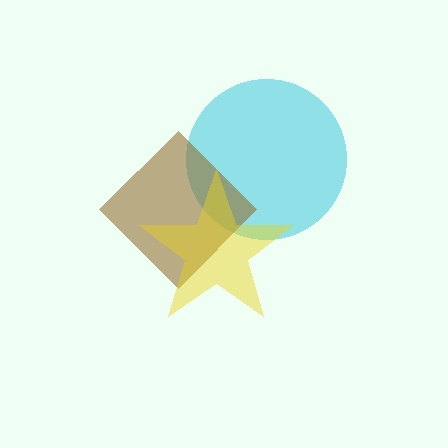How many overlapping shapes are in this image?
There are 3 overlapping shapes in the image.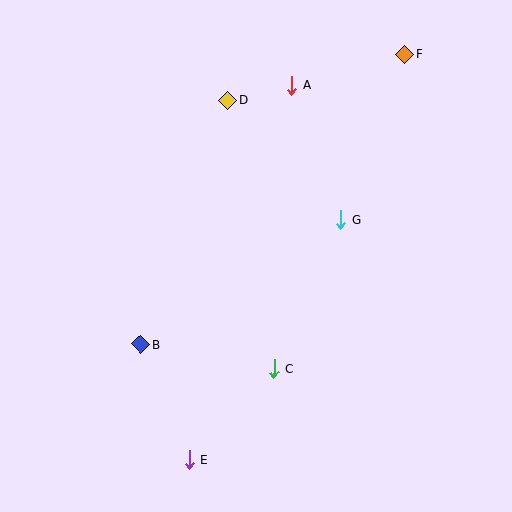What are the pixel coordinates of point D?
Point D is at (228, 100).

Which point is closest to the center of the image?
Point G at (341, 220) is closest to the center.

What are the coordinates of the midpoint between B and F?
The midpoint between B and F is at (273, 199).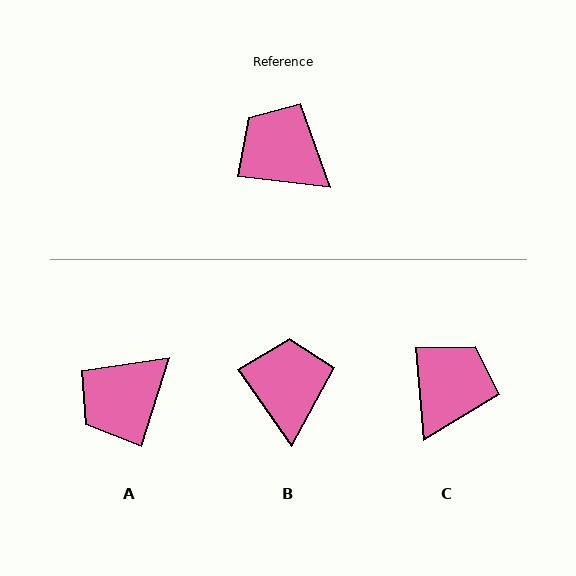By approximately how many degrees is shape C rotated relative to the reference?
Approximately 78 degrees clockwise.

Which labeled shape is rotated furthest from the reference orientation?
A, about 79 degrees away.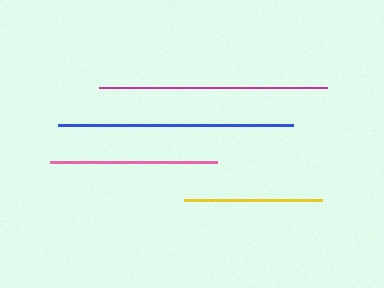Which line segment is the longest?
The blue line is the longest at approximately 235 pixels.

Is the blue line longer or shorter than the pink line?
The blue line is longer than the pink line.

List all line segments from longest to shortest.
From longest to shortest: blue, magenta, pink, yellow.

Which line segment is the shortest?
The yellow line is the shortest at approximately 138 pixels.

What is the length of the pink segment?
The pink segment is approximately 167 pixels long.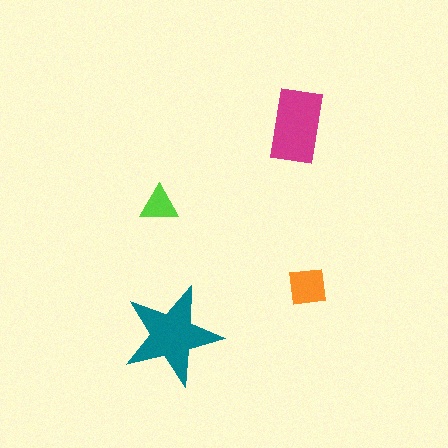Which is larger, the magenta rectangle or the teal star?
The teal star.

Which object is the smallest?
The lime triangle.